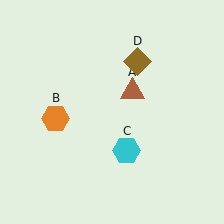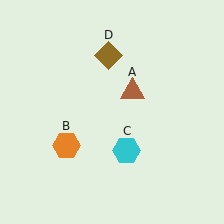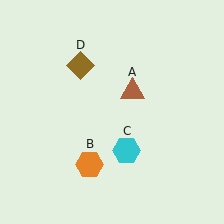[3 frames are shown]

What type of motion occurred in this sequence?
The orange hexagon (object B), brown diamond (object D) rotated counterclockwise around the center of the scene.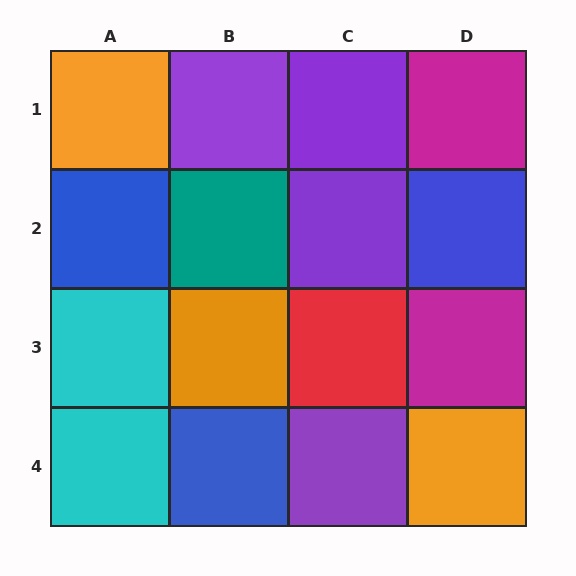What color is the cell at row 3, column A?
Cyan.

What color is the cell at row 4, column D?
Orange.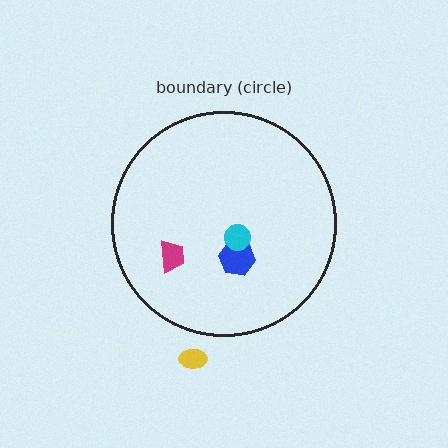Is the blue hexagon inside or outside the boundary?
Inside.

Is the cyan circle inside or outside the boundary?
Inside.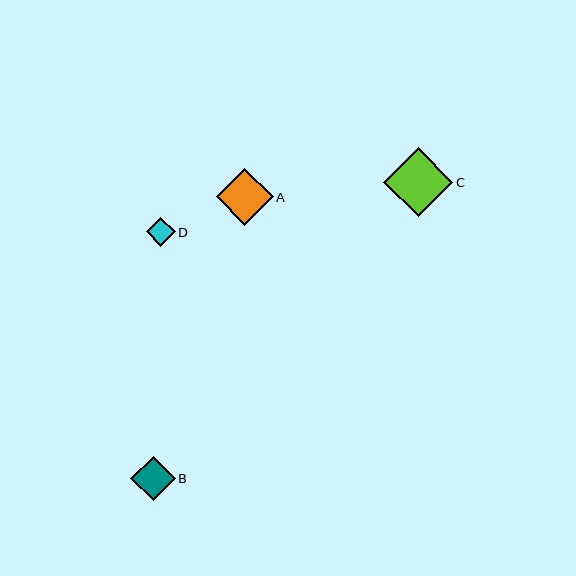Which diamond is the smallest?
Diamond D is the smallest with a size of approximately 29 pixels.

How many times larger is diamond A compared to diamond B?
Diamond A is approximately 1.3 times the size of diamond B.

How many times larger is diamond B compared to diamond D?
Diamond B is approximately 1.5 times the size of diamond D.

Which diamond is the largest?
Diamond C is the largest with a size of approximately 69 pixels.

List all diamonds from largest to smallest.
From largest to smallest: C, A, B, D.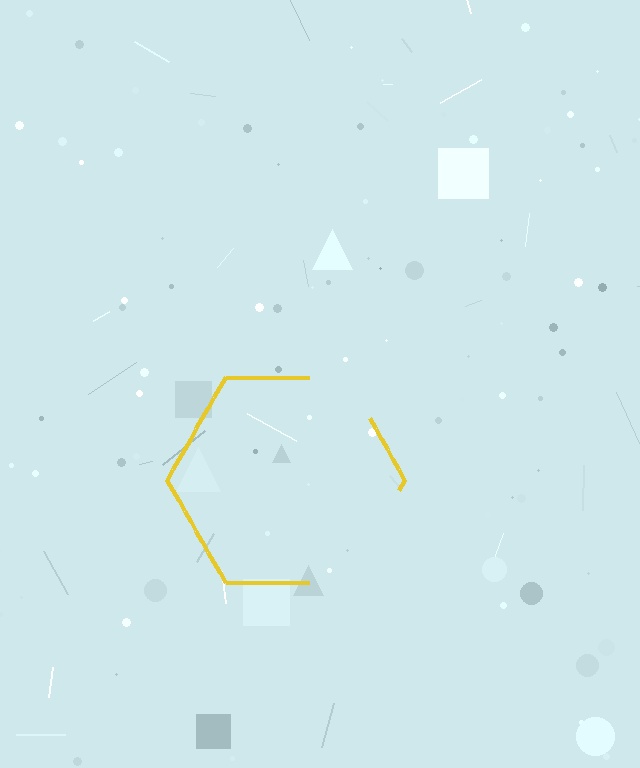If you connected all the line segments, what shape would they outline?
They would outline a hexagon.